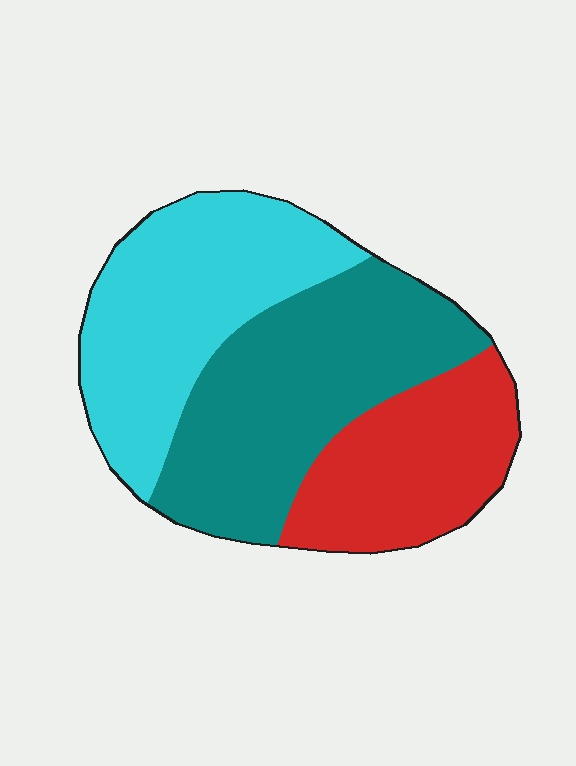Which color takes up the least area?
Red, at roughly 25%.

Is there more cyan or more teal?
Teal.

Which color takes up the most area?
Teal, at roughly 40%.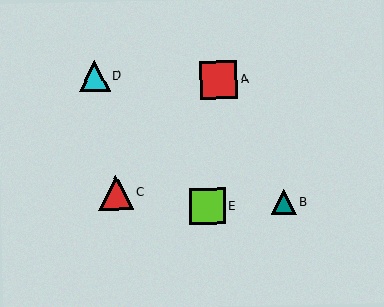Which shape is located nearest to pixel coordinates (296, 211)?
The teal triangle (labeled B) at (284, 202) is nearest to that location.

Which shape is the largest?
The red square (labeled A) is the largest.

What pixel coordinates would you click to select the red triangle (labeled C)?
Click at (116, 193) to select the red triangle C.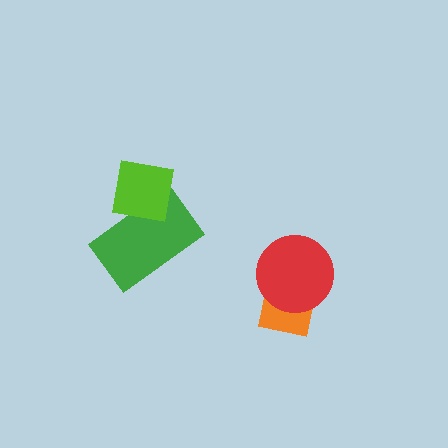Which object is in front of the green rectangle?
The lime square is in front of the green rectangle.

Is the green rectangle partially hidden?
Yes, it is partially covered by another shape.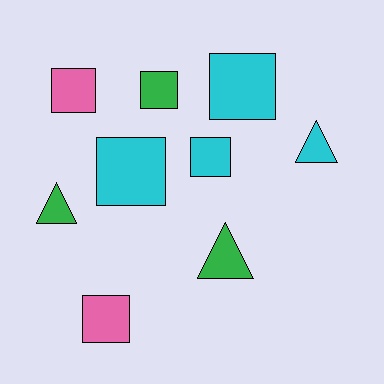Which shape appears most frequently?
Square, with 6 objects.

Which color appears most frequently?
Cyan, with 4 objects.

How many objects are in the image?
There are 9 objects.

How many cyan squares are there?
There are 3 cyan squares.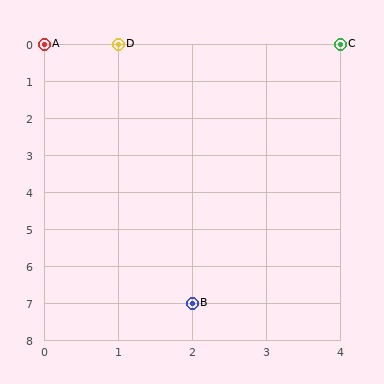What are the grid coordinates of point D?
Point D is at grid coordinates (1, 0).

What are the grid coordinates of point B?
Point B is at grid coordinates (2, 7).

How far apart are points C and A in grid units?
Points C and A are 4 columns apart.